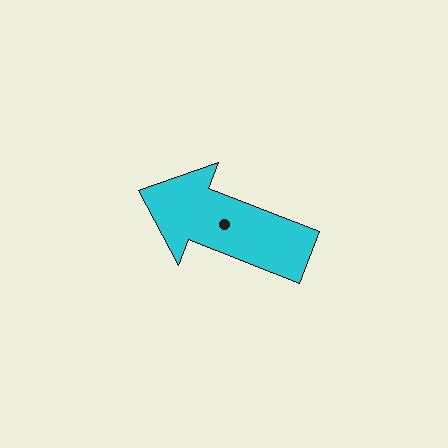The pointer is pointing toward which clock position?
Roughly 10 o'clock.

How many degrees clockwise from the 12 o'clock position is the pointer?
Approximately 291 degrees.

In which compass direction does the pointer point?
West.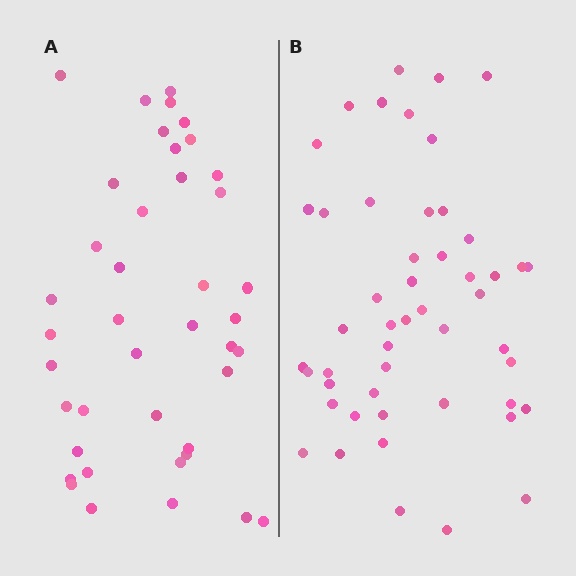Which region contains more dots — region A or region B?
Region B (the right region) has more dots.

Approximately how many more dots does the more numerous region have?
Region B has roughly 8 or so more dots than region A.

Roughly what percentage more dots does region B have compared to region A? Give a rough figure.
About 20% more.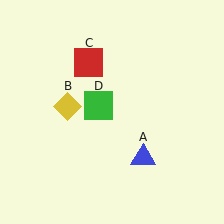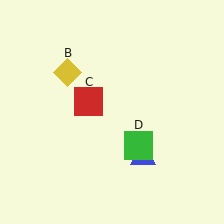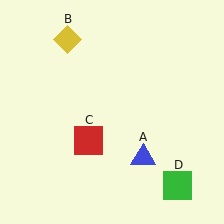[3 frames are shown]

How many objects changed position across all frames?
3 objects changed position: yellow diamond (object B), red square (object C), green square (object D).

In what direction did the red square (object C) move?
The red square (object C) moved down.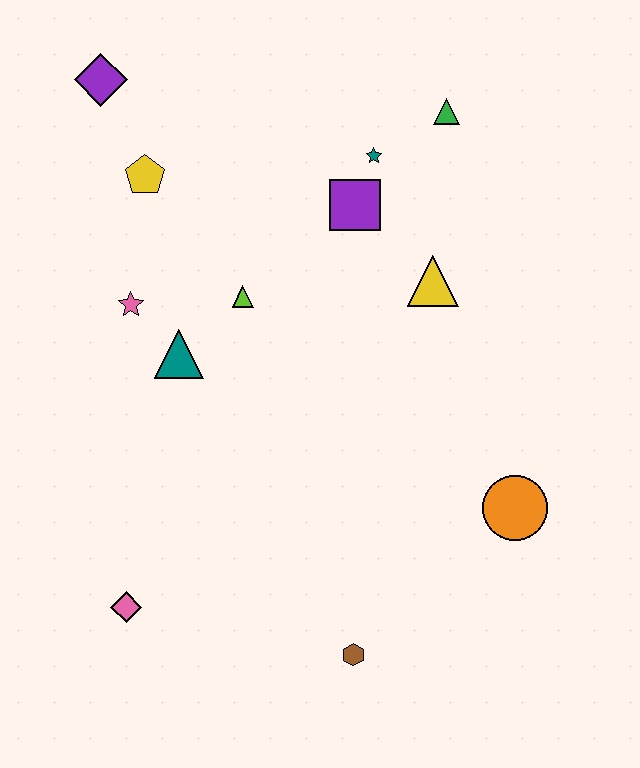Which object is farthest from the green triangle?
The pink diamond is farthest from the green triangle.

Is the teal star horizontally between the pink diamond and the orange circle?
Yes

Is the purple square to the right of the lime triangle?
Yes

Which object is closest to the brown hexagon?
The orange circle is closest to the brown hexagon.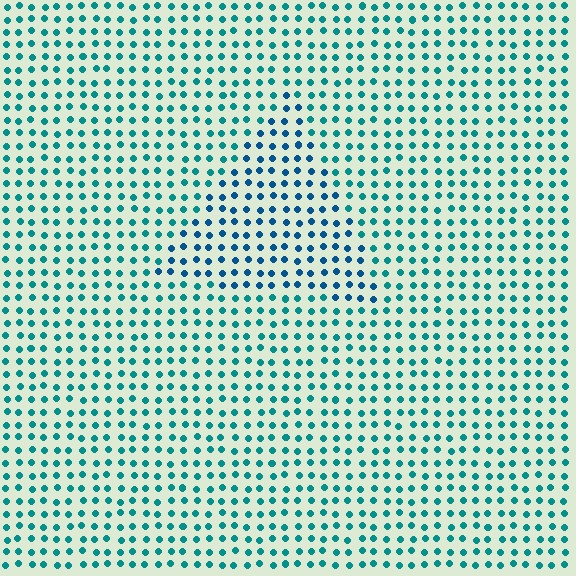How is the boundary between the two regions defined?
The boundary is defined purely by a slight shift in hue (about 27 degrees). Spacing, size, and orientation are identical on both sides.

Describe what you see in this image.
The image is filled with small teal elements in a uniform arrangement. A triangle-shaped region is visible where the elements are tinted to a slightly different hue, forming a subtle color boundary.